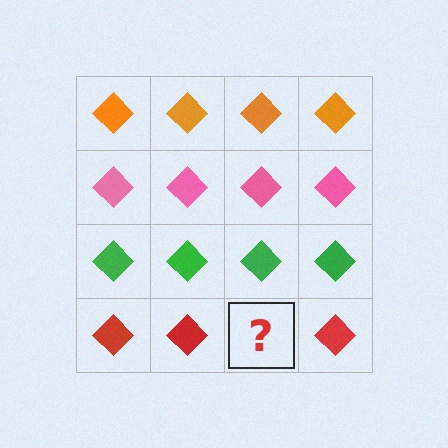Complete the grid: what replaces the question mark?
The question mark should be replaced with a red diamond.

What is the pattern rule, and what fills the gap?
The rule is that each row has a consistent color. The gap should be filled with a red diamond.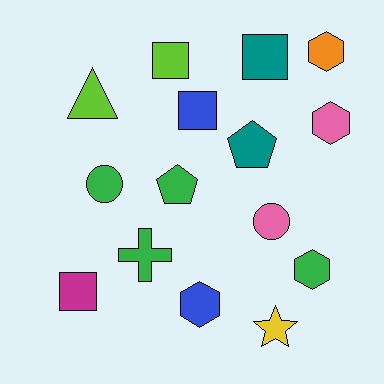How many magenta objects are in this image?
There is 1 magenta object.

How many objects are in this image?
There are 15 objects.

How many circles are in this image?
There are 2 circles.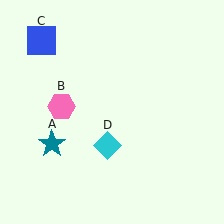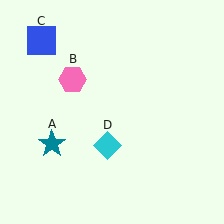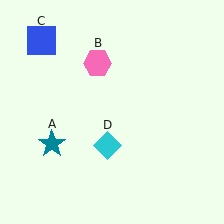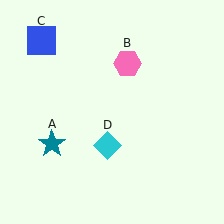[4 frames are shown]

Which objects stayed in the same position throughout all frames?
Teal star (object A) and blue square (object C) and cyan diamond (object D) remained stationary.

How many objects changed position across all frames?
1 object changed position: pink hexagon (object B).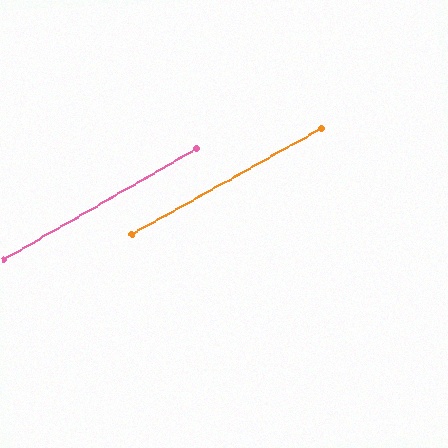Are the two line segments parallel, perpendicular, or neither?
Parallel — their directions differ by only 0.7°.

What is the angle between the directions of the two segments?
Approximately 1 degree.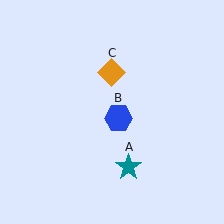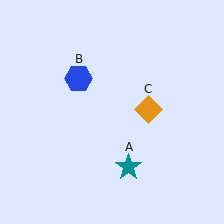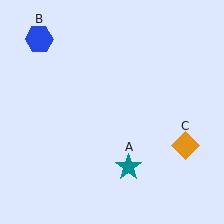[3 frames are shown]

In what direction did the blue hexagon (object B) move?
The blue hexagon (object B) moved up and to the left.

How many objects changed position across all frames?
2 objects changed position: blue hexagon (object B), orange diamond (object C).